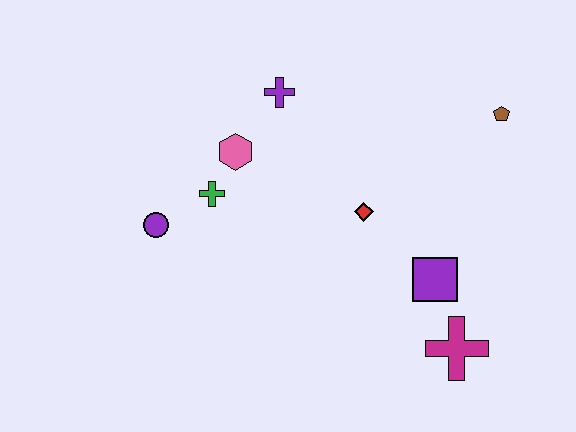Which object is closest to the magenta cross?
The purple square is closest to the magenta cross.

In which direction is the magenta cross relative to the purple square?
The magenta cross is below the purple square.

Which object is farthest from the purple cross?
The magenta cross is farthest from the purple cross.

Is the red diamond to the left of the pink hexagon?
No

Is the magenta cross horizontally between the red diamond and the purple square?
No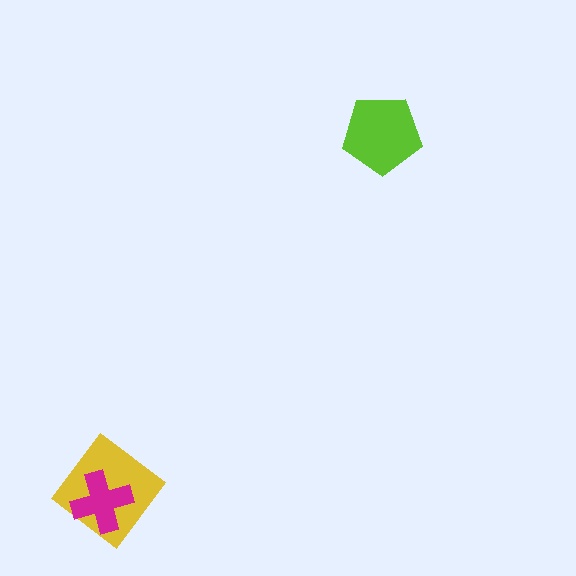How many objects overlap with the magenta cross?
1 object overlaps with the magenta cross.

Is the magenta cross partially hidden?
No, no other shape covers it.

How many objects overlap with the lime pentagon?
0 objects overlap with the lime pentagon.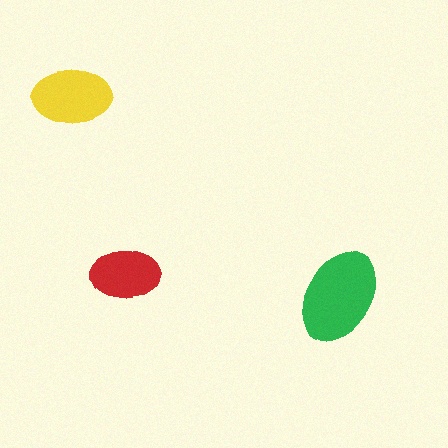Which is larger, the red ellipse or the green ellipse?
The green one.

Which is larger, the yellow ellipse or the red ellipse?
The yellow one.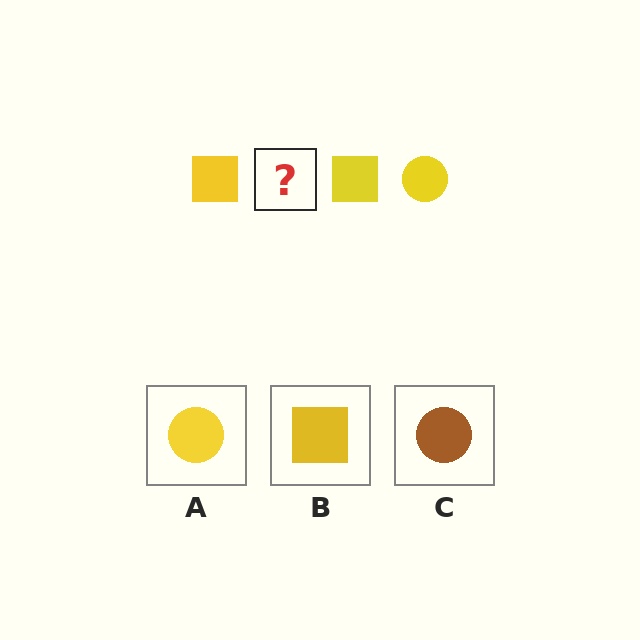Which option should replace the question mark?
Option A.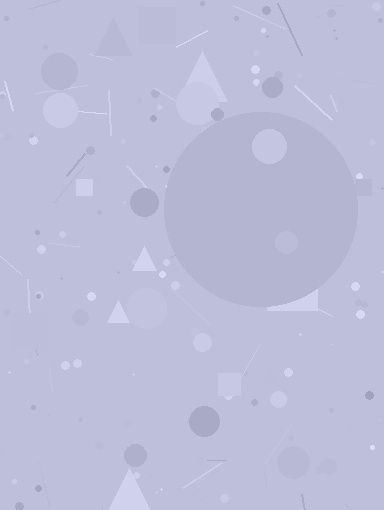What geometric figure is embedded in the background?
A circle is embedded in the background.